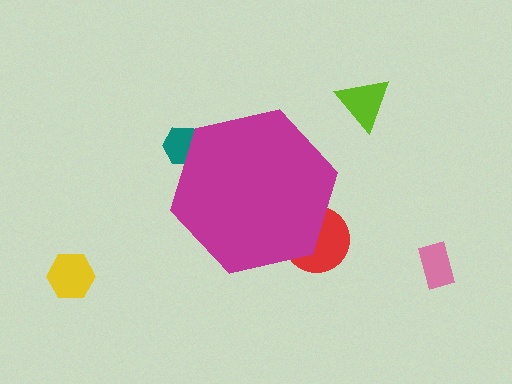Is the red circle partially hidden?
Yes, the red circle is partially hidden behind the magenta hexagon.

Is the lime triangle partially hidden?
No, the lime triangle is fully visible.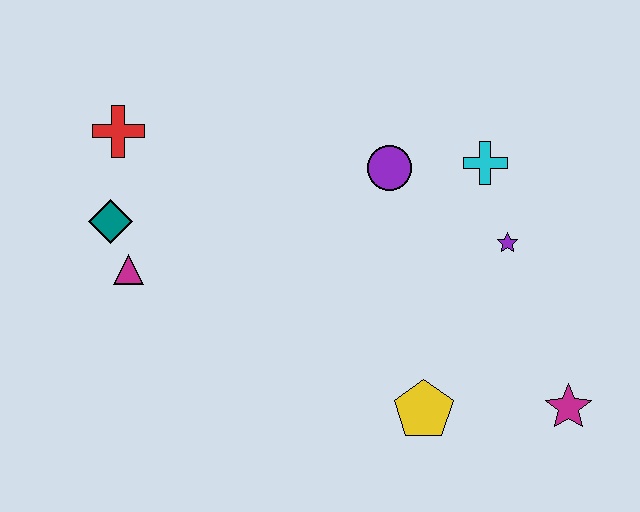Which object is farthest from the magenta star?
The red cross is farthest from the magenta star.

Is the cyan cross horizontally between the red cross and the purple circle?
No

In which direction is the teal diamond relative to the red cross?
The teal diamond is below the red cross.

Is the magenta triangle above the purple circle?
No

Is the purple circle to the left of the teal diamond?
No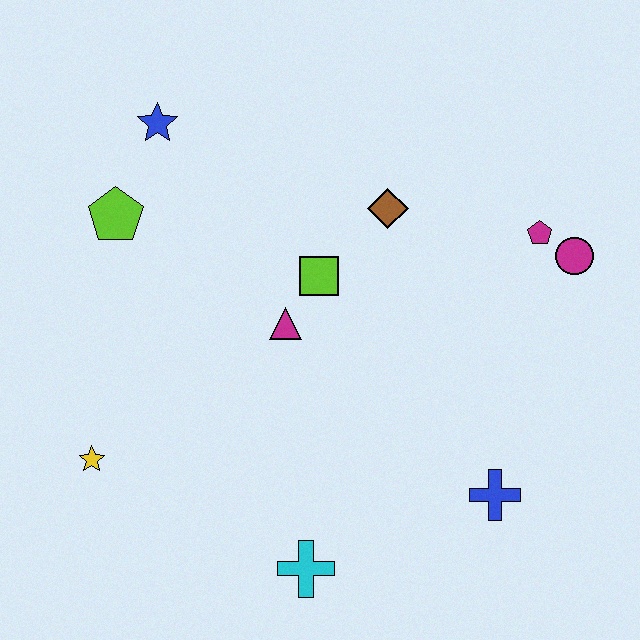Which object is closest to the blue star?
The lime pentagon is closest to the blue star.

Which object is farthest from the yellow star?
The magenta circle is farthest from the yellow star.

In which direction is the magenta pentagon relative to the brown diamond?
The magenta pentagon is to the right of the brown diamond.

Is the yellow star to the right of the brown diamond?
No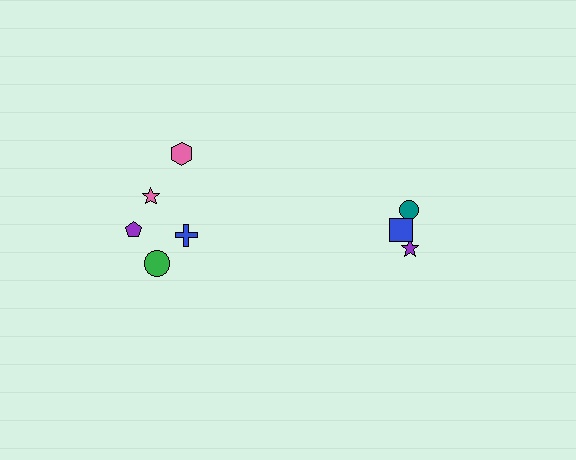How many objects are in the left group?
There are 5 objects.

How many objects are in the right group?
There are 3 objects.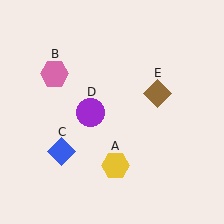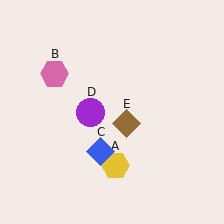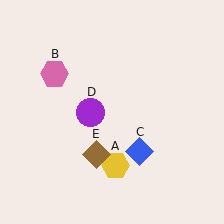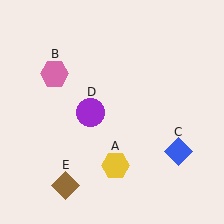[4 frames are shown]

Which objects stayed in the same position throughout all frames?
Yellow hexagon (object A) and pink hexagon (object B) and purple circle (object D) remained stationary.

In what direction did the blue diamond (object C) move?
The blue diamond (object C) moved right.